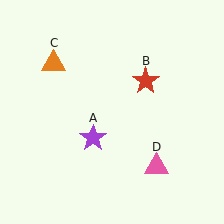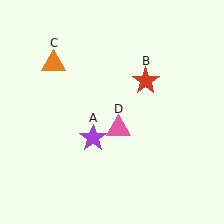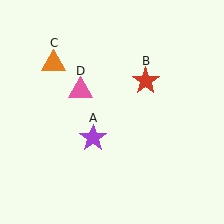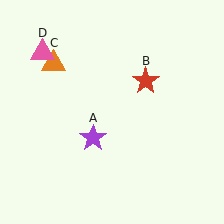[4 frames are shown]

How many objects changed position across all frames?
1 object changed position: pink triangle (object D).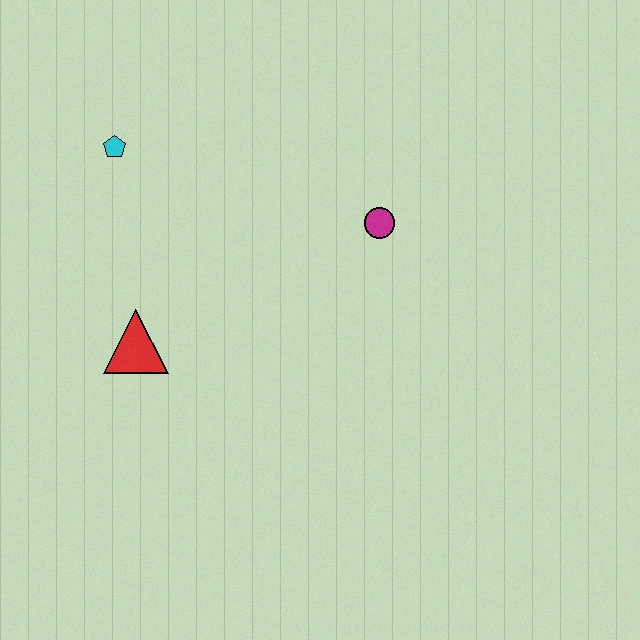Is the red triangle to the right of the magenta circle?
No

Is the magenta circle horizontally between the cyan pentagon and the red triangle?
No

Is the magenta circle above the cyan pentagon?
No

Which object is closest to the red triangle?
The cyan pentagon is closest to the red triangle.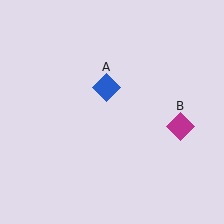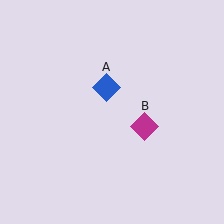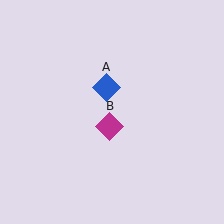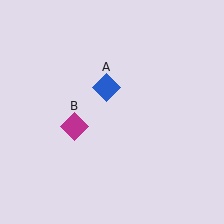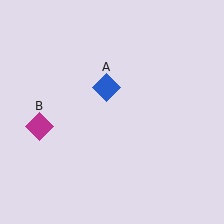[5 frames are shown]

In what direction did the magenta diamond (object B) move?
The magenta diamond (object B) moved left.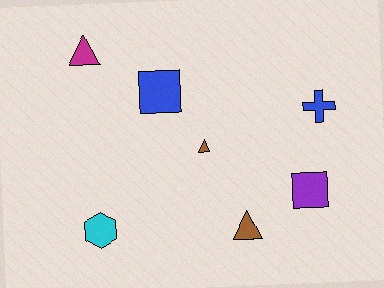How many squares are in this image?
There are 2 squares.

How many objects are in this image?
There are 7 objects.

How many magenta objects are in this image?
There is 1 magenta object.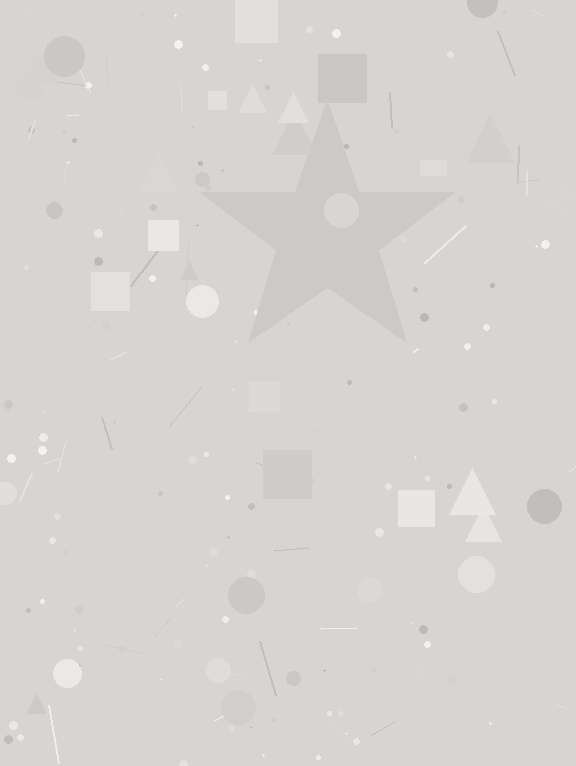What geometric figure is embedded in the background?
A star is embedded in the background.